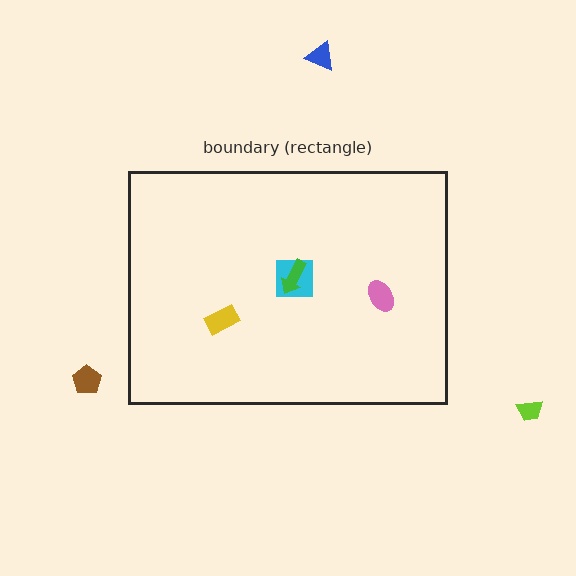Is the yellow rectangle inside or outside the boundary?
Inside.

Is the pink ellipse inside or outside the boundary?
Inside.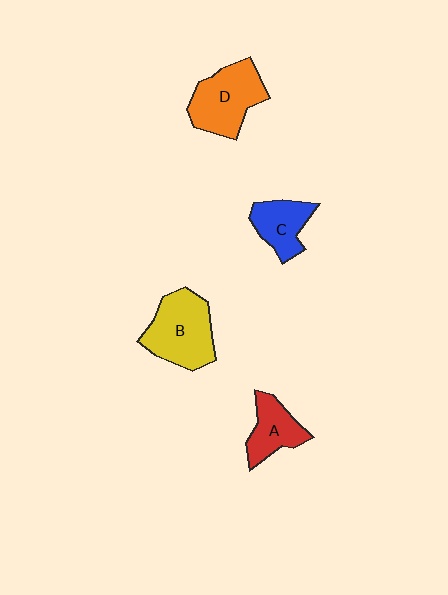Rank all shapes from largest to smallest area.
From largest to smallest: B (yellow), D (orange), C (blue), A (red).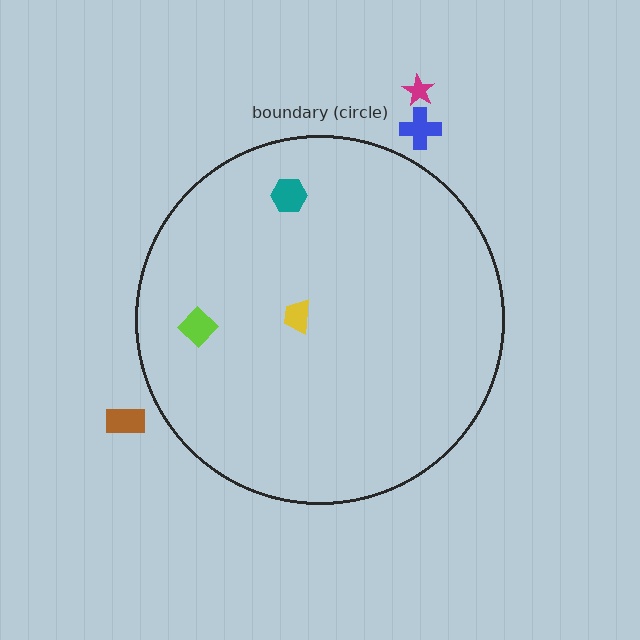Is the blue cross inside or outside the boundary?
Outside.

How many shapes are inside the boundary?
3 inside, 3 outside.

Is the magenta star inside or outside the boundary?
Outside.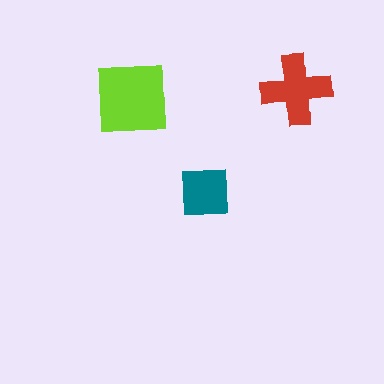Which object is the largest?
The lime square.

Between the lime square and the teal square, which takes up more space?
The lime square.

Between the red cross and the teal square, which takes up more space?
The red cross.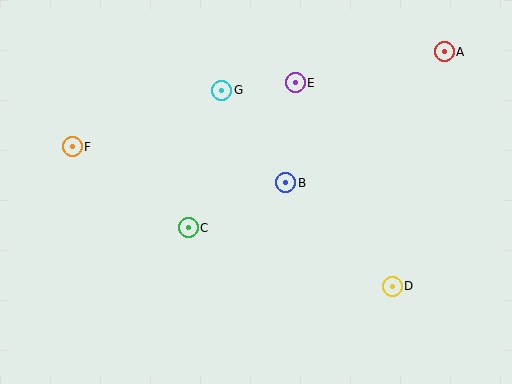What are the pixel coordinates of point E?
Point E is at (295, 83).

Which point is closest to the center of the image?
Point B at (286, 183) is closest to the center.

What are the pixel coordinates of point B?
Point B is at (286, 183).